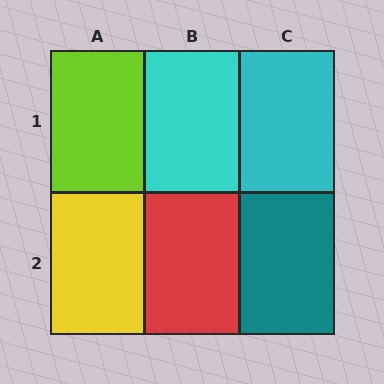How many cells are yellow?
1 cell is yellow.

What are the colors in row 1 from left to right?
Lime, cyan, cyan.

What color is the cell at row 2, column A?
Yellow.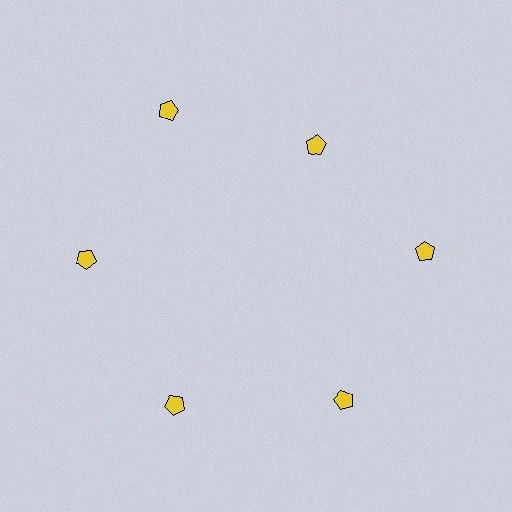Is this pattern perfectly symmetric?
No. The 6 yellow pentagons are arranged in a ring, but one element near the 1 o'clock position is pulled inward toward the center, breaking the 6-fold rotational symmetry.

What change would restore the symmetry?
The symmetry would be restored by moving it outward, back onto the ring so that all 6 pentagons sit at equal angles and equal distance from the center.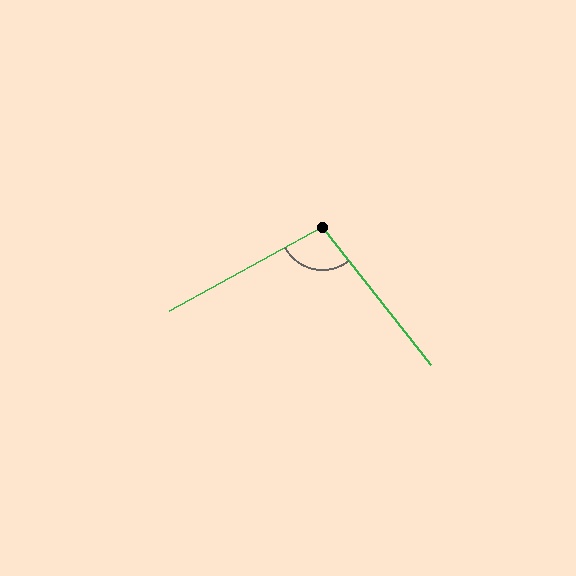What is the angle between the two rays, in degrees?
Approximately 100 degrees.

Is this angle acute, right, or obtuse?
It is obtuse.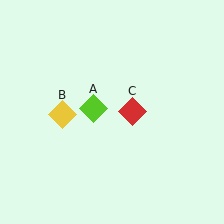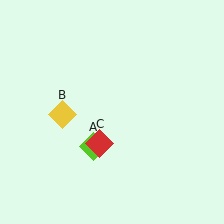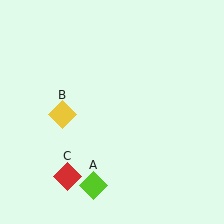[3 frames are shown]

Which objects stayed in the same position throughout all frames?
Yellow diamond (object B) remained stationary.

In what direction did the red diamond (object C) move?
The red diamond (object C) moved down and to the left.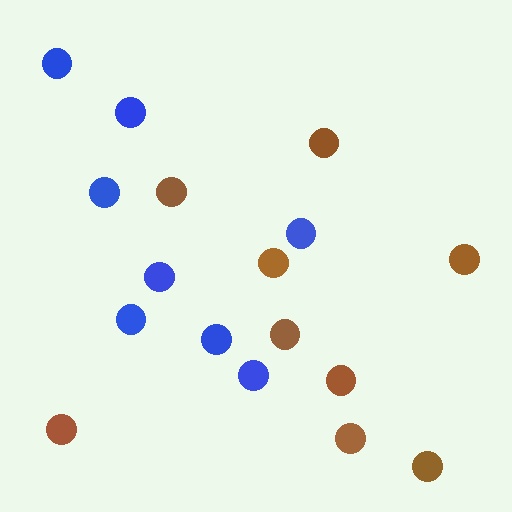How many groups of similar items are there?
There are 2 groups: one group of blue circles (8) and one group of brown circles (9).